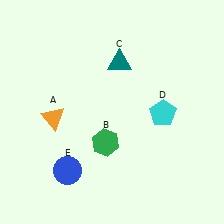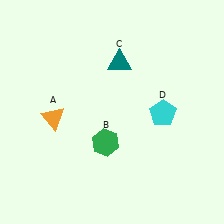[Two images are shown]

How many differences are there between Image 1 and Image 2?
There is 1 difference between the two images.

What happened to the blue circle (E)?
The blue circle (E) was removed in Image 2. It was in the bottom-left area of Image 1.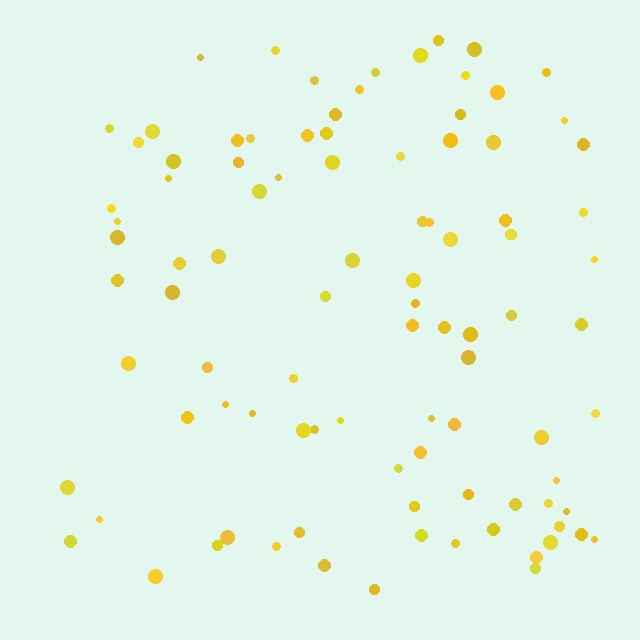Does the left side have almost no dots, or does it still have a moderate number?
Still a moderate number, just noticeably fewer than the right.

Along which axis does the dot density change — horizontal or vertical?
Horizontal.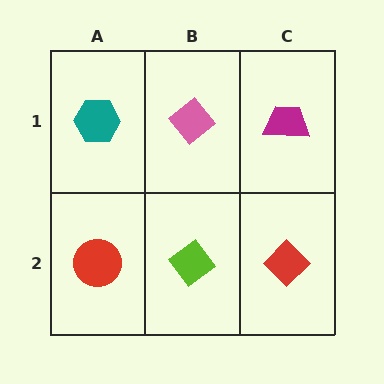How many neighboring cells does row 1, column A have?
2.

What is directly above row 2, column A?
A teal hexagon.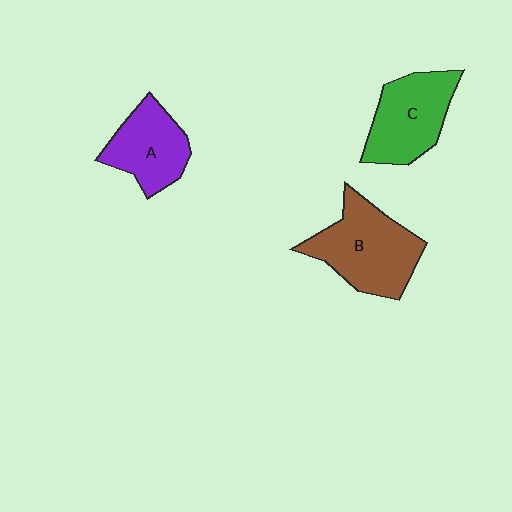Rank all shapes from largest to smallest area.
From largest to smallest: B (brown), C (green), A (purple).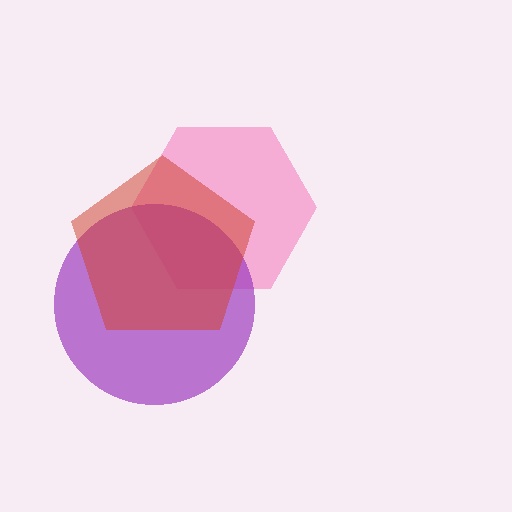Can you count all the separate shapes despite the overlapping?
Yes, there are 3 separate shapes.